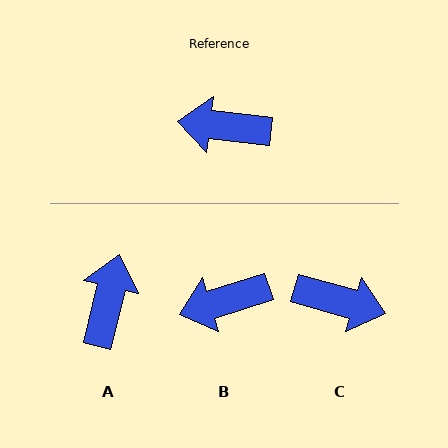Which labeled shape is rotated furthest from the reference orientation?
C, about 171 degrees away.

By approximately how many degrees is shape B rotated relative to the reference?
Approximately 24 degrees counter-clockwise.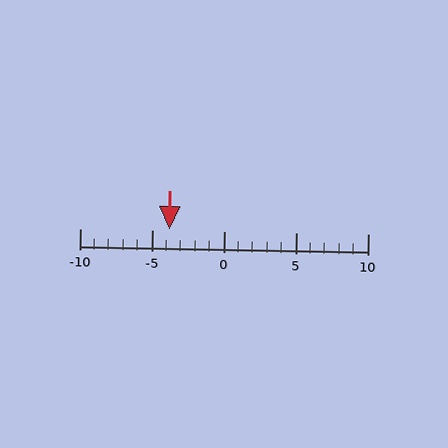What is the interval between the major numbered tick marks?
The major tick marks are spaced 5 units apart.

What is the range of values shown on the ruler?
The ruler shows values from -10 to 10.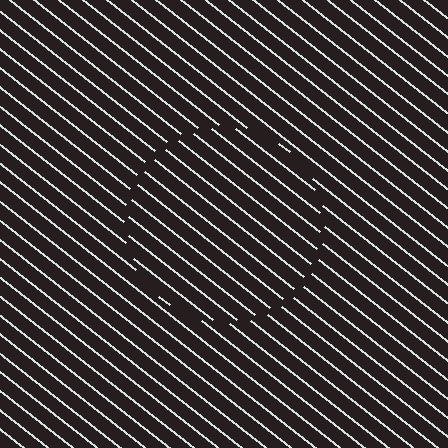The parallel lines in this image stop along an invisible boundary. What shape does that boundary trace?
An illusory circle. The interior of the shape contains the same grating, shifted by half a period — the contour is defined by the phase discontinuity where line-ends from the inner and outer gratings abut.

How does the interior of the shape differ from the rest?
The interior of the shape contains the same grating, shifted by half a period — the contour is defined by the phase discontinuity where line-ends from the inner and outer gratings abut.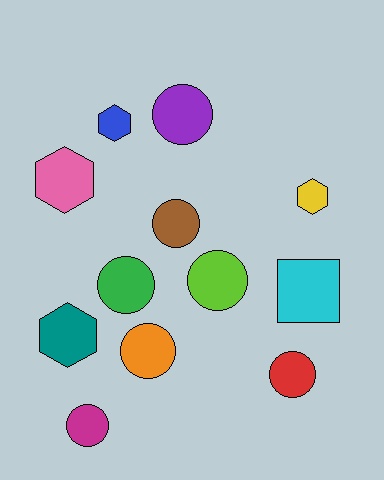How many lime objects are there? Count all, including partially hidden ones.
There is 1 lime object.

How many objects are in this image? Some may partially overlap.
There are 12 objects.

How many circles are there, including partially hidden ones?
There are 7 circles.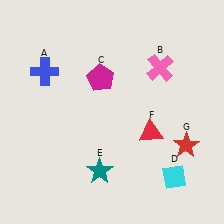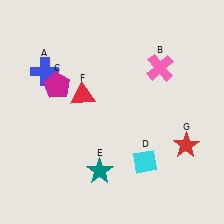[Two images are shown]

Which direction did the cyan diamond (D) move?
The cyan diamond (D) moved left.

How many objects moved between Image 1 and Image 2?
3 objects moved between the two images.